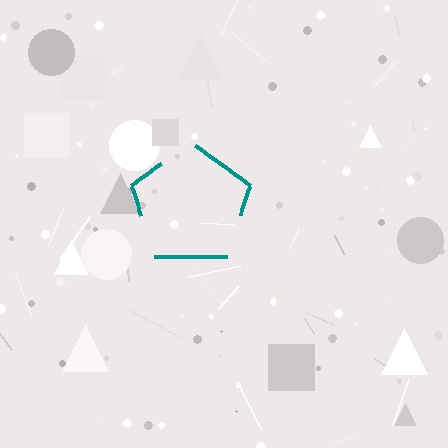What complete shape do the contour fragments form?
The contour fragments form a pentagon.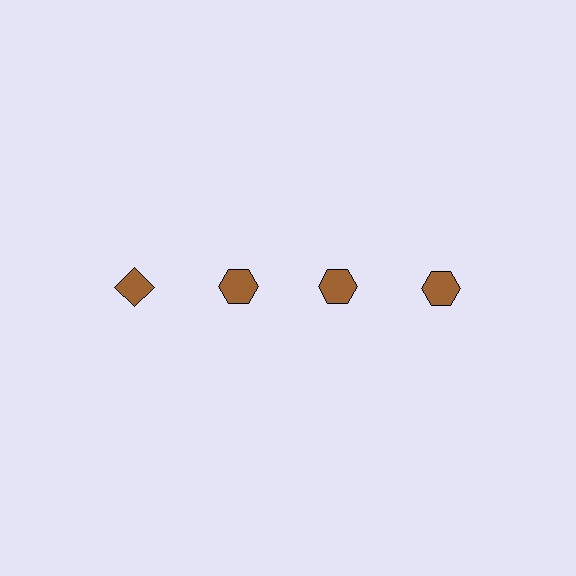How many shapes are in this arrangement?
There are 4 shapes arranged in a grid pattern.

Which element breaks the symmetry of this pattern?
The brown diamond in the top row, leftmost column breaks the symmetry. All other shapes are brown hexagons.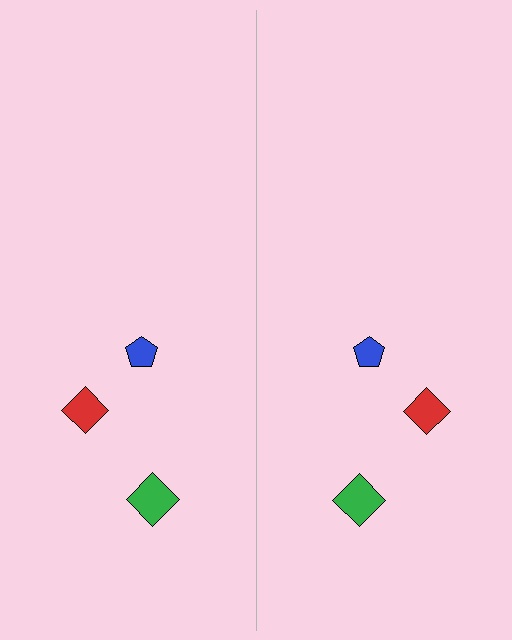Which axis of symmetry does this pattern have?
The pattern has a vertical axis of symmetry running through the center of the image.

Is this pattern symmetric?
Yes, this pattern has bilateral (reflection) symmetry.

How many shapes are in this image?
There are 6 shapes in this image.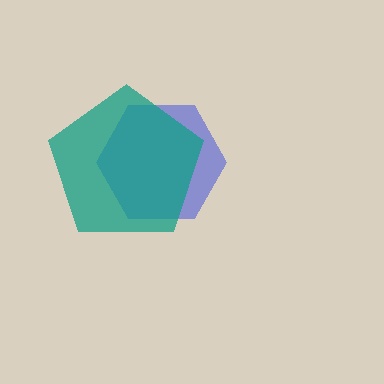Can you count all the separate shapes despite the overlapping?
Yes, there are 2 separate shapes.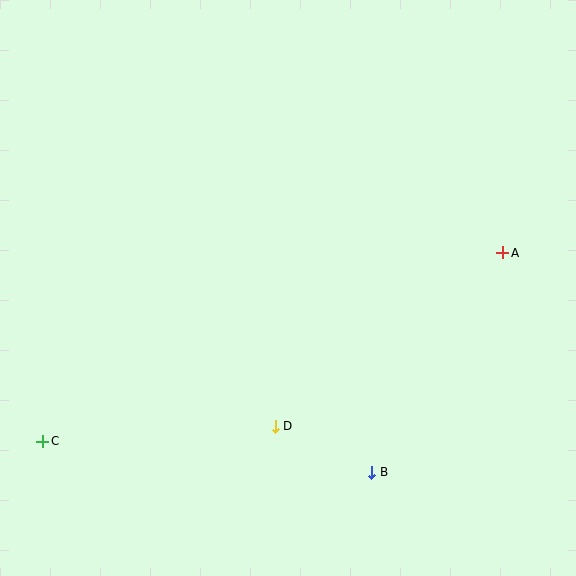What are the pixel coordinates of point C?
Point C is at (43, 441).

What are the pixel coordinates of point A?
Point A is at (503, 253).